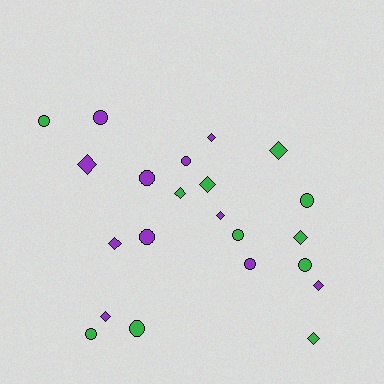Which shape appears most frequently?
Diamond, with 11 objects.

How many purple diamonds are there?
There are 6 purple diamonds.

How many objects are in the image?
There are 22 objects.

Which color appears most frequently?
Green, with 11 objects.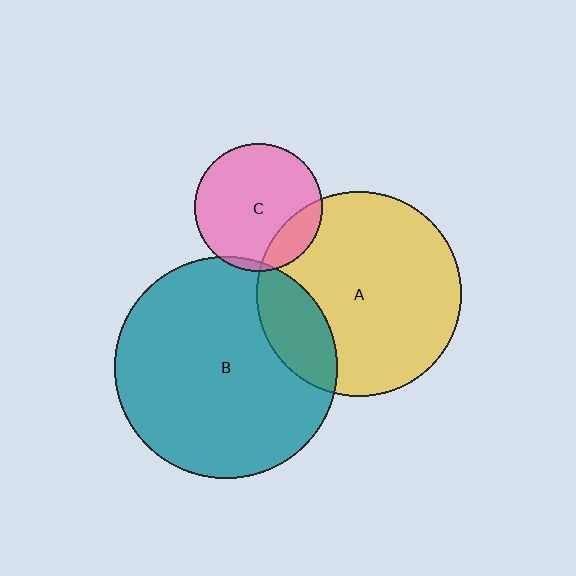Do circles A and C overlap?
Yes.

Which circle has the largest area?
Circle B (teal).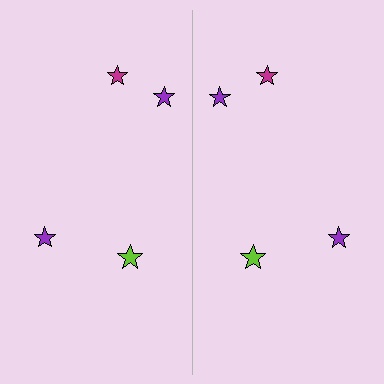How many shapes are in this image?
There are 8 shapes in this image.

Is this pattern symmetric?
Yes, this pattern has bilateral (reflection) symmetry.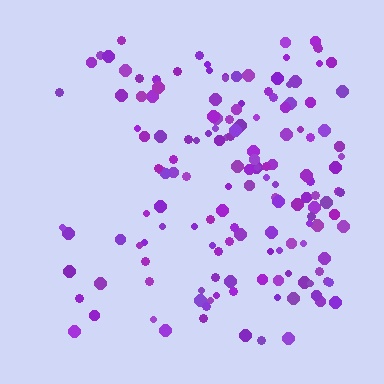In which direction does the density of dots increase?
From left to right, with the right side densest.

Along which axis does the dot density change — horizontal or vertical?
Horizontal.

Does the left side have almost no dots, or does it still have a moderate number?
Still a moderate number, just noticeably fewer than the right.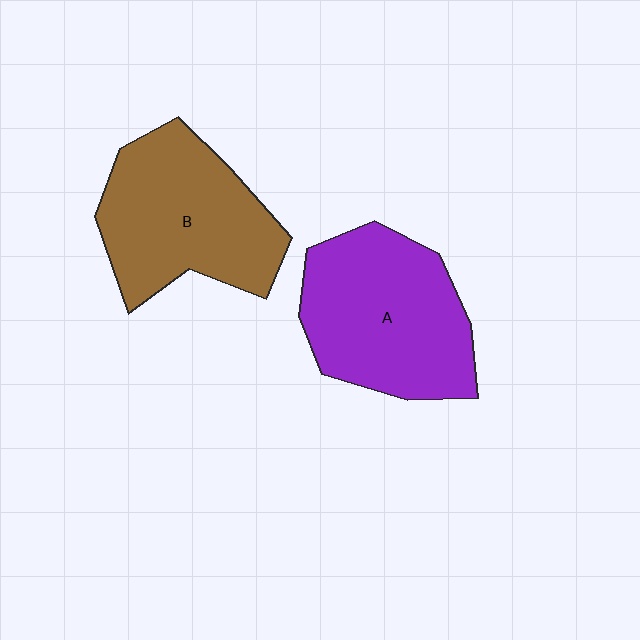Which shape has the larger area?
Shape A (purple).